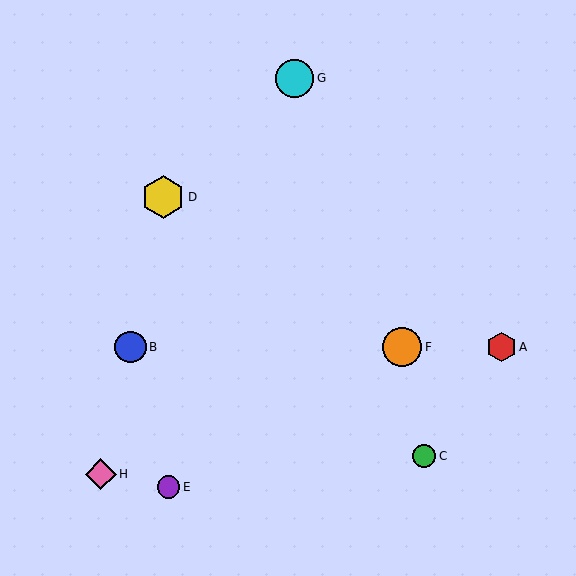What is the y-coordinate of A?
Object A is at y≈347.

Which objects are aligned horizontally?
Objects A, B, F are aligned horizontally.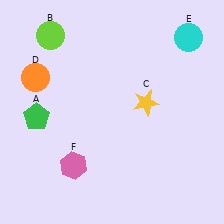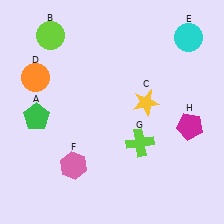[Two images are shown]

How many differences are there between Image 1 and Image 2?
There are 2 differences between the two images.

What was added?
A lime cross (G), a magenta pentagon (H) were added in Image 2.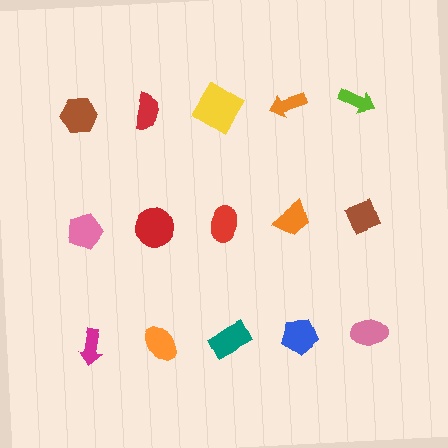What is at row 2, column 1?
A pink pentagon.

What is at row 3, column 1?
A magenta arrow.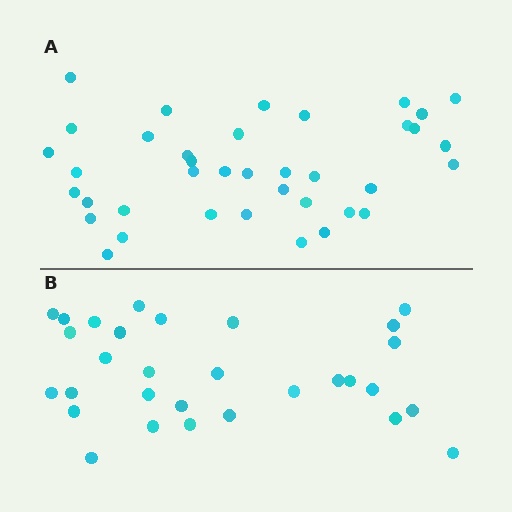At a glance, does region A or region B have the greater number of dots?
Region A (the top region) has more dots.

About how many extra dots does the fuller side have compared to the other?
Region A has roughly 8 or so more dots than region B.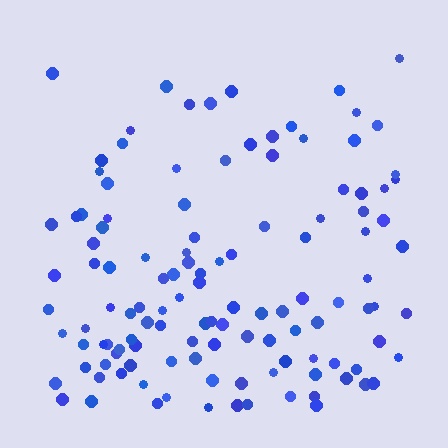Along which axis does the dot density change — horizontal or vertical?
Vertical.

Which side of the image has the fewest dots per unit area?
The top.